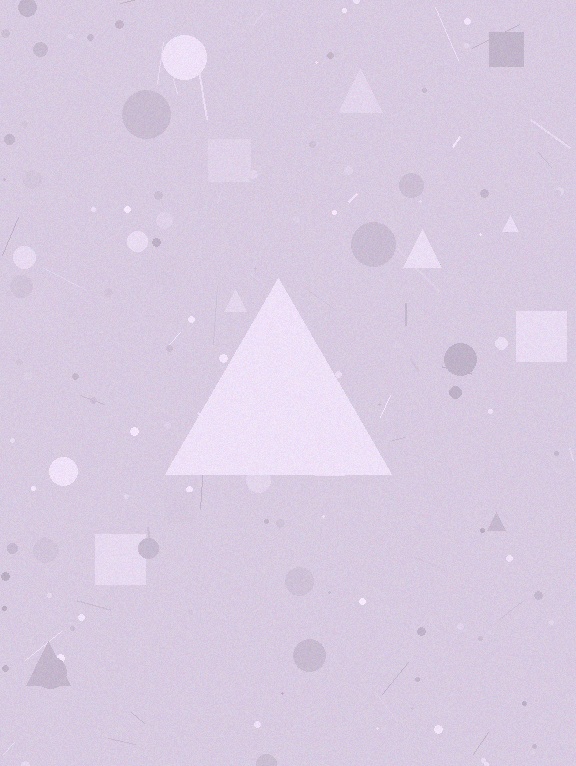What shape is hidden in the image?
A triangle is hidden in the image.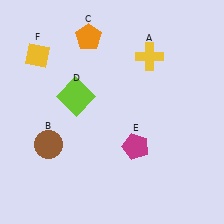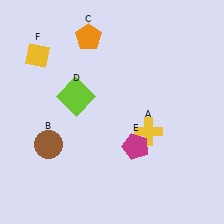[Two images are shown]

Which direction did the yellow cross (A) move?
The yellow cross (A) moved down.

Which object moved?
The yellow cross (A) moved down.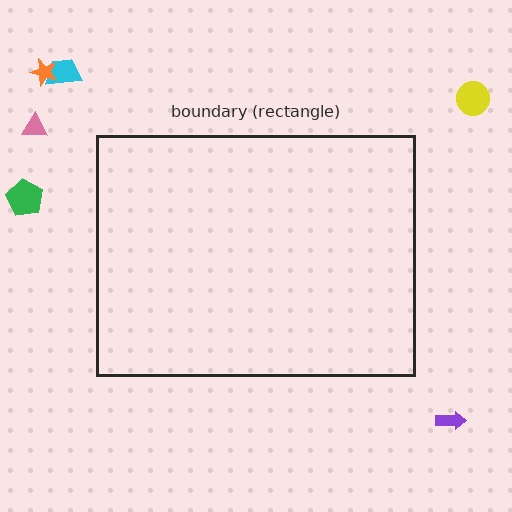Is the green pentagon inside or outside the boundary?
Outside.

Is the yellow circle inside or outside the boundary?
Outside.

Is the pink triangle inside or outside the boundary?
Outside.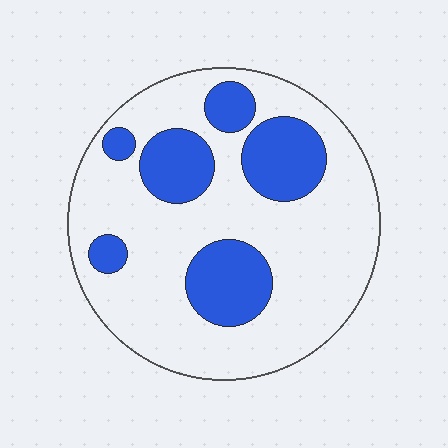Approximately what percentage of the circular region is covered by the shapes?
Approximately 25%.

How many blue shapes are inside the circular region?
6.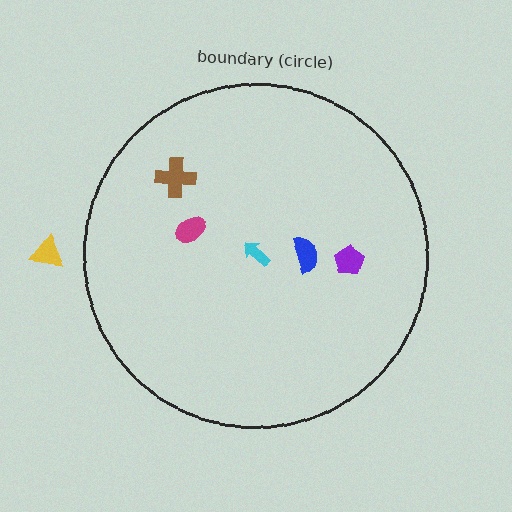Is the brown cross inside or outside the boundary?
Inside.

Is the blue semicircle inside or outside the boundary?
Inside.